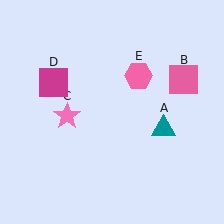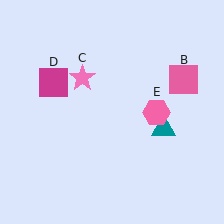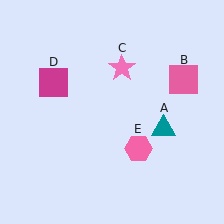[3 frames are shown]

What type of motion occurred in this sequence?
The pink star (object C), pink hexagon (object E) rotated clockwise around the center of the scene.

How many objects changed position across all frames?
2 objects changed position: pink star (object C), pink hexagon (object E).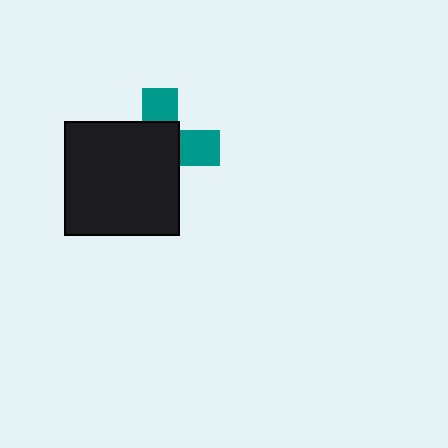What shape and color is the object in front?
The object in front is a black square.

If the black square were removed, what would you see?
You would see the complete teal cross.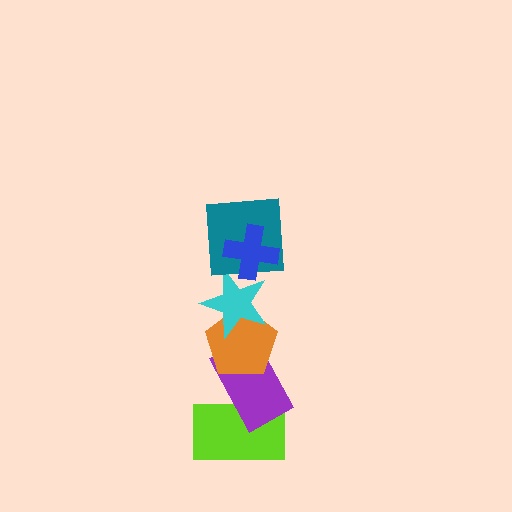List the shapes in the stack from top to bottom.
From top to bottom: the blue cross, the teal square, the cyan star, the orange pentagon, the purple rectangle, the lime rectangle.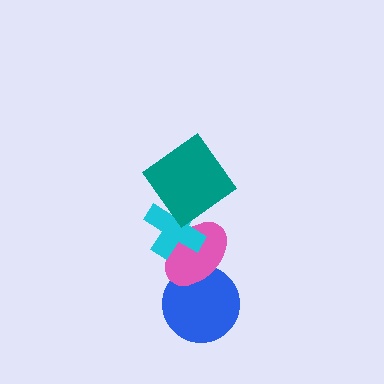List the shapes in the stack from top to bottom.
From top to bottom: the teal diamond, the cyan cross, the pink ellipse, the blue circle.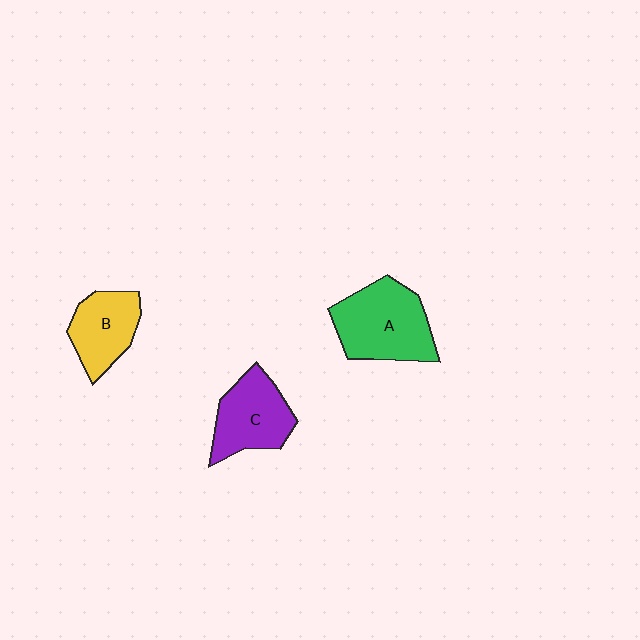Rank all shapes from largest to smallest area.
From largest to smallest: A (green), C (purple), B (yellow).